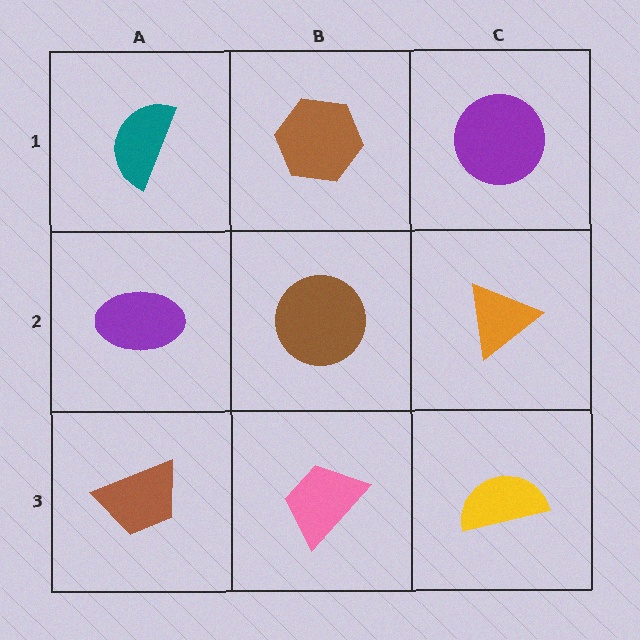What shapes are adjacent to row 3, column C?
An orange triangle (row 2, column C), a pink trapezoid (row 3, column B).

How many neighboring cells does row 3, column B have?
3.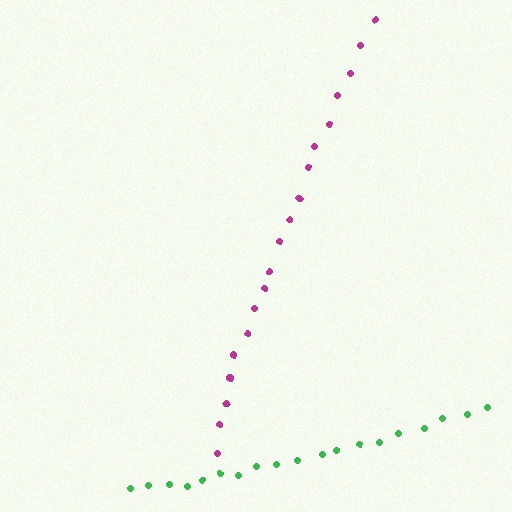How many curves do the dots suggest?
There are 2 distinct paths.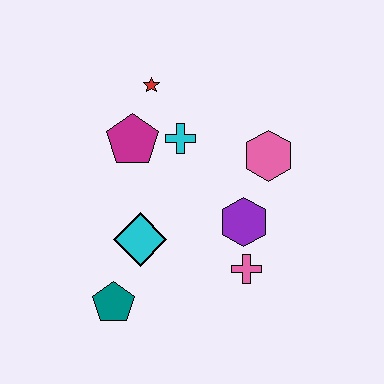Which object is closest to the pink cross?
The purple hexagon is closest to the pink cross.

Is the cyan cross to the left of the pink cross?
Yes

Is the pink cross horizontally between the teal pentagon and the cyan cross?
No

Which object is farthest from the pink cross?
The red star is farthest from the pink cross.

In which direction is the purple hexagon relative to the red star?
The purple hexagon is below the red star.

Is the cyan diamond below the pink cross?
No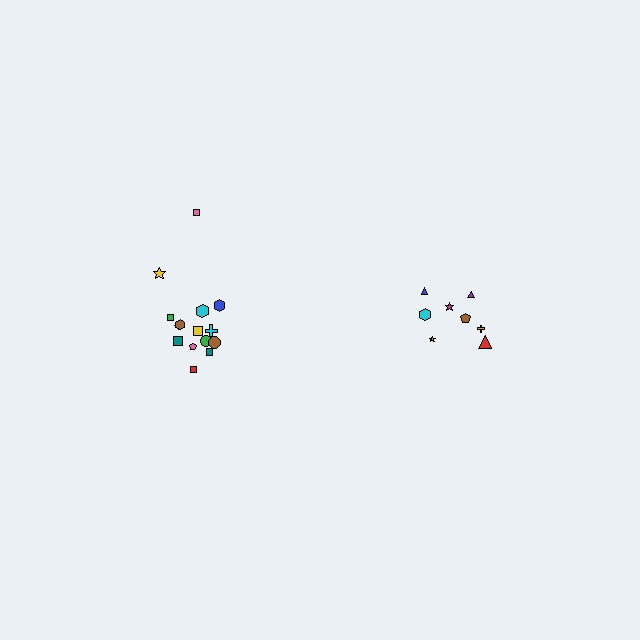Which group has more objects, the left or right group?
The left group.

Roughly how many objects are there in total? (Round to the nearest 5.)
Roughly 25 objects in total.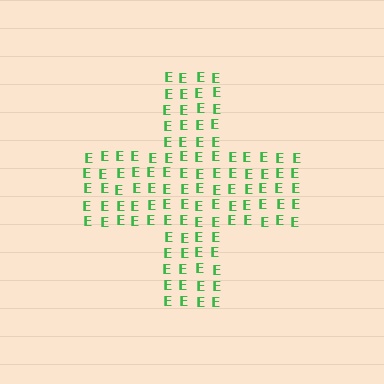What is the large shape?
The large shape is a cross.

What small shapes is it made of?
It is made of small letter E's.